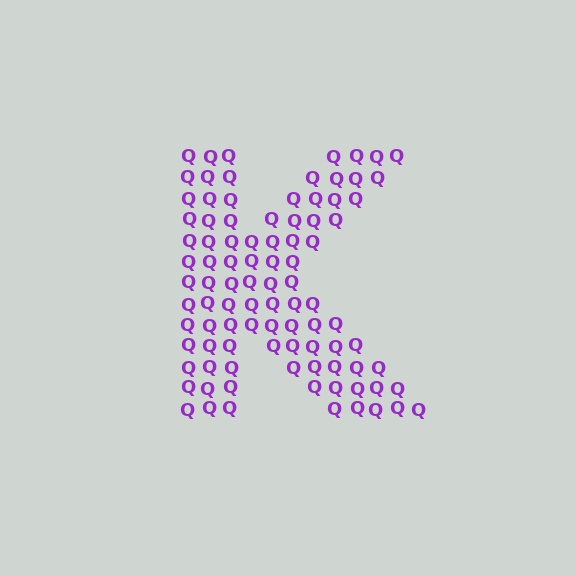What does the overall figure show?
The overall figure shows the letter K.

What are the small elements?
The small elements are letter Q's.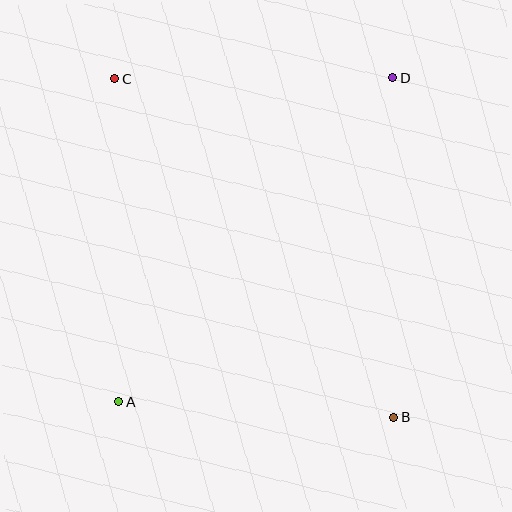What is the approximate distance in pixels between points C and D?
The distance between C and D is approximately 278 pixels.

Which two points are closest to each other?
Points A and B are closest to each other.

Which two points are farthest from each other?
Points B and C are farthest from each other.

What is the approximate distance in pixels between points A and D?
The distance between A and D is approximately 424 pixels.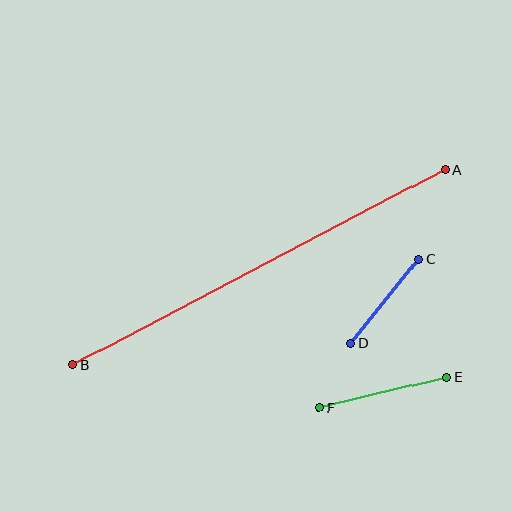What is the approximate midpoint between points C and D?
The midpoint is at approximately (384, 301) pixels.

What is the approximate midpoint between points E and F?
The midpoint is at approximately (383, 392) pixels.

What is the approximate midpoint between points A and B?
The midpoint is at approximately (259, 267) pixels.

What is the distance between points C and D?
The distance is approximately 109 pixels.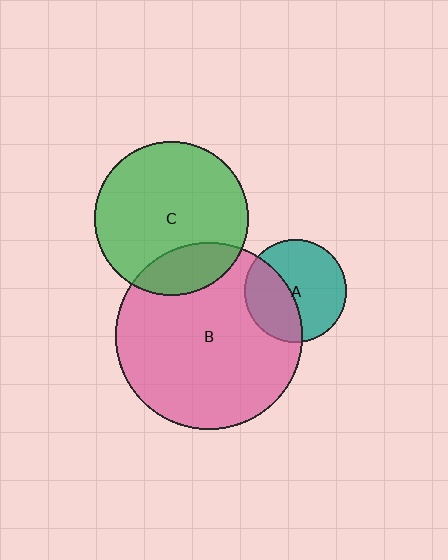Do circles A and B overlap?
Yes.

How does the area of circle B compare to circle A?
Approximately 3.3 times.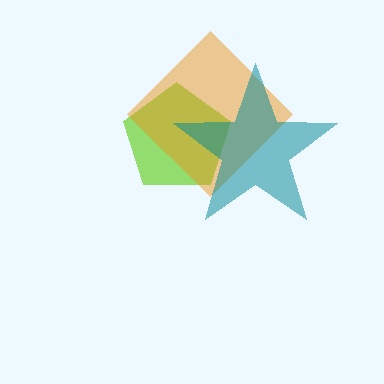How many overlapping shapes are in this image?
There are 3 overlapping shapes in the image.